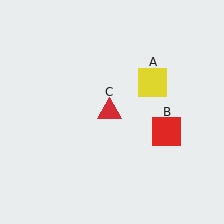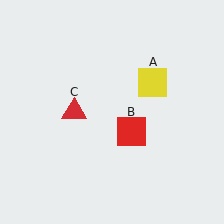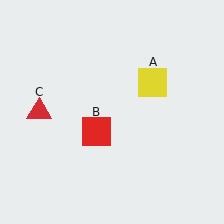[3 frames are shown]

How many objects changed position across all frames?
2 objects changed position: red square (object B), red triangle (object C).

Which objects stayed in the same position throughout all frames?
Yellow square (object A) remained stationary.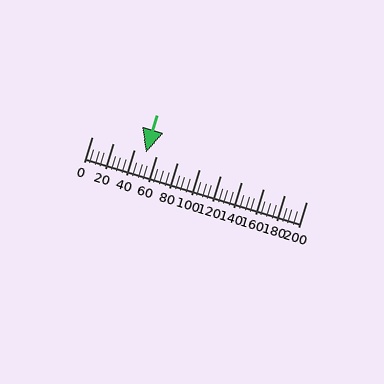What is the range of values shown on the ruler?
The ruler shows values from 0 to 200.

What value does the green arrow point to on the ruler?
The green arrow points to approximately 50.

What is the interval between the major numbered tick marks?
The major tick marks are spaced 20 units apart.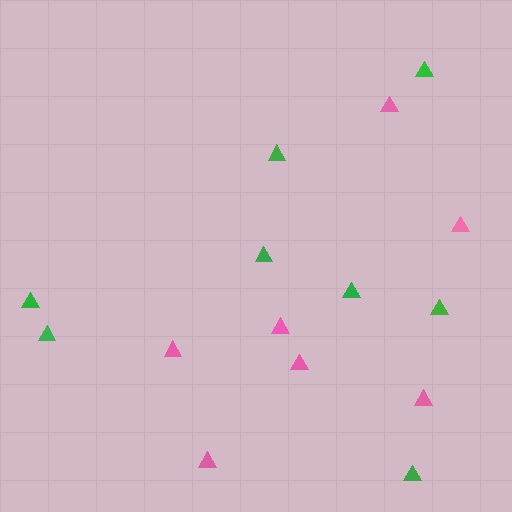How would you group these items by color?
There are 2 groups: one group of green triangles (8) and one group of pink triangles (7).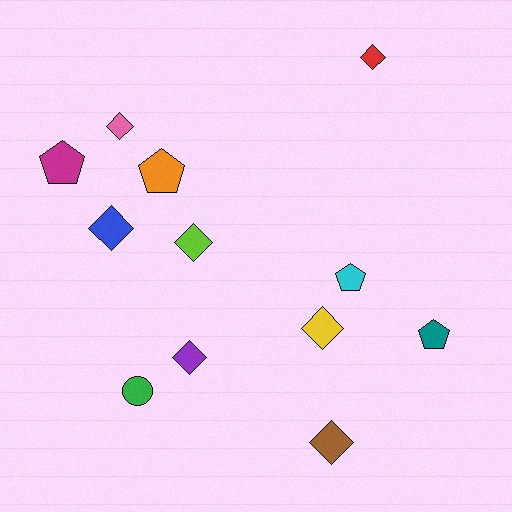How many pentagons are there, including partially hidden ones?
There are 4 pentagons.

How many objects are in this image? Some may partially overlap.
There are 12 objects.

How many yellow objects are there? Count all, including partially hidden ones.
There is 1 yellow object.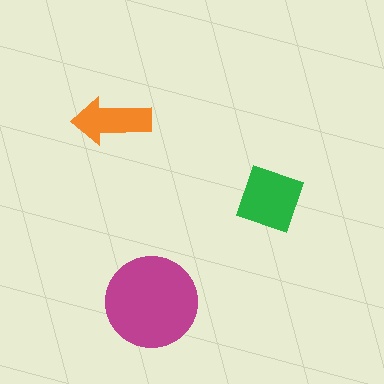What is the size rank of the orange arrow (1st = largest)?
3rd.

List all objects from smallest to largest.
The orange arrow, the green diamond, the magenta circle.